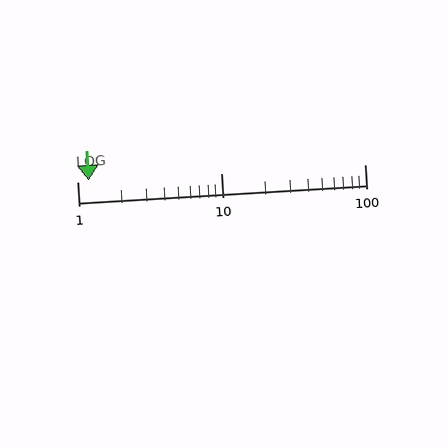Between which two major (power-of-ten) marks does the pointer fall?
The pointer is between 1 and 10.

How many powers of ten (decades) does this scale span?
The scale spans 2 decades, from 1 to 100.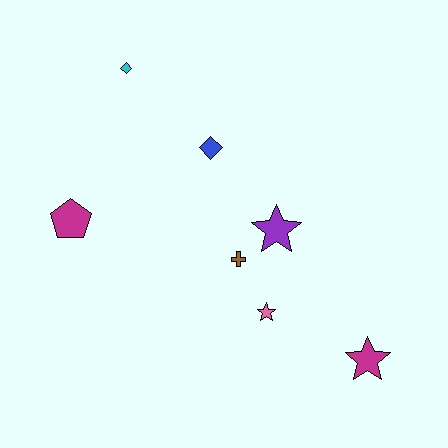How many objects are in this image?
There are 7 objects.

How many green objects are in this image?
There are no green objects.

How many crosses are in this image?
There is 1 cross.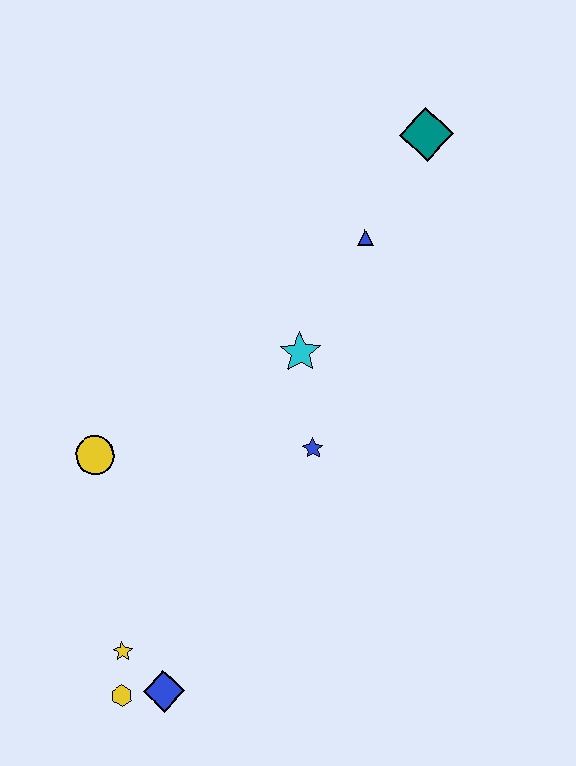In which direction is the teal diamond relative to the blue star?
The teal diamond is above the blue star.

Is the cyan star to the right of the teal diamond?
No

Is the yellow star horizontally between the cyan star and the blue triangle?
No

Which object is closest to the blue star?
The cyan star is closest to the blue star.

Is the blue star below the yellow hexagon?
No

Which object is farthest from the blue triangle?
The yellow hexagon is farthest from the blue triangle.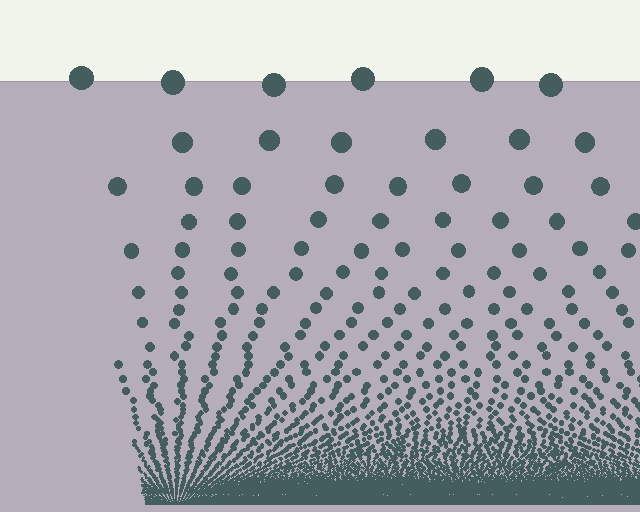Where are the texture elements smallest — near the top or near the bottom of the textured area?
Near the bottom.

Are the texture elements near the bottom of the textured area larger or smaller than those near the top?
Smaller. The gradient is inverted — elements near the bottom are smaller and denser.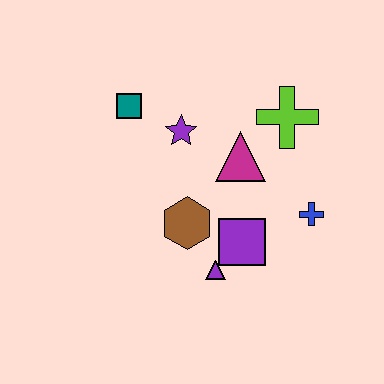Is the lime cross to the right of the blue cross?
No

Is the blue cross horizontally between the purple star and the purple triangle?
No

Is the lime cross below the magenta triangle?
No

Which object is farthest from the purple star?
The blue cross is farthest from the purple star.